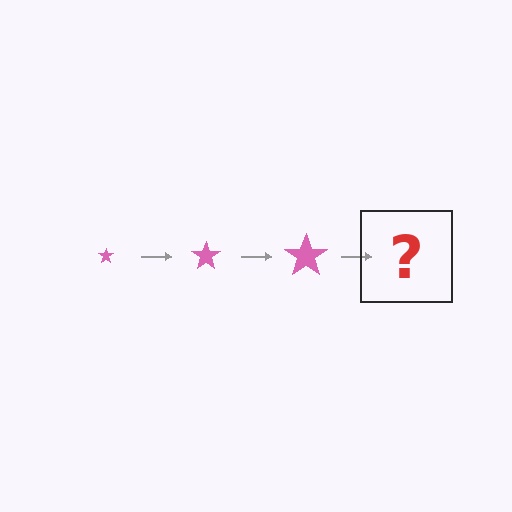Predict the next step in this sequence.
The next step is a pink star, larger than the previous one.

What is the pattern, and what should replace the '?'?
The pattern is that the star gets progressively larger each step. The '?' should be a pink star, larger than the previous one.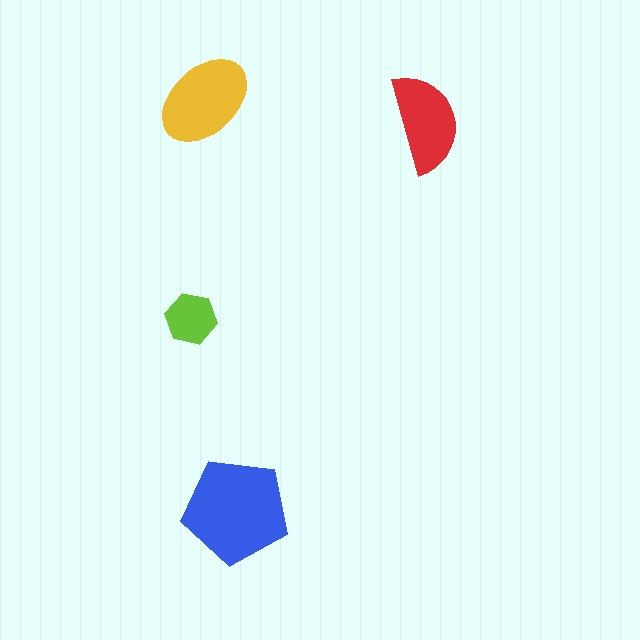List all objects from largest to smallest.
The blue pentagon, the yellow ellipse, the red semicircle, the lime hexagon.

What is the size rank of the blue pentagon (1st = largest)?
1st.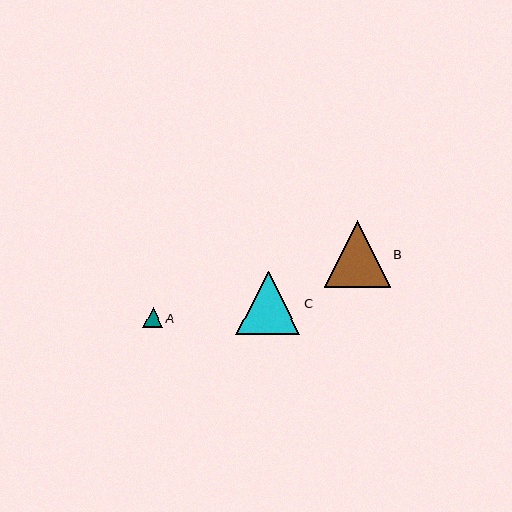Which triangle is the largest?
Triangle B is the largest with a size of approximately 66 pixels.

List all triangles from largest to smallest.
From largest to smallest: B, C, A.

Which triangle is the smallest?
Triangle A is the smallest with a size of approximately 20 pixels.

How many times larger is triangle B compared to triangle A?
Triangle B is approximately 3.3 times the size of triangle A.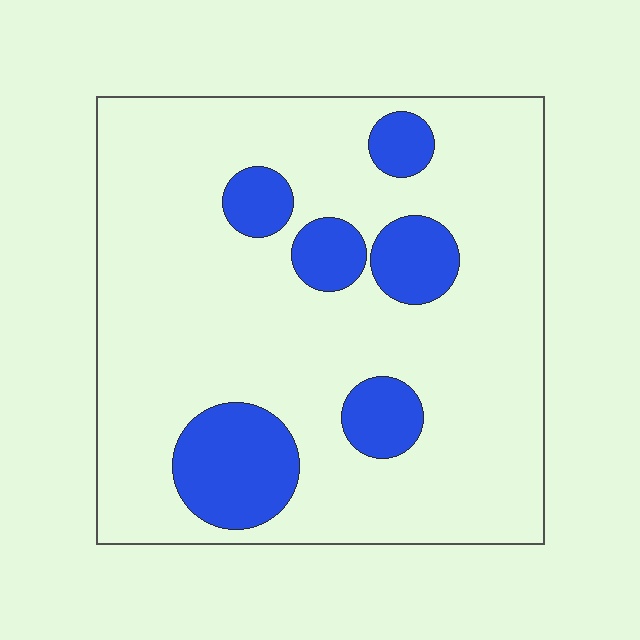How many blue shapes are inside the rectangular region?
6.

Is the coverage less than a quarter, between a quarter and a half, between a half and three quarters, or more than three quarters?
Less than a quarter.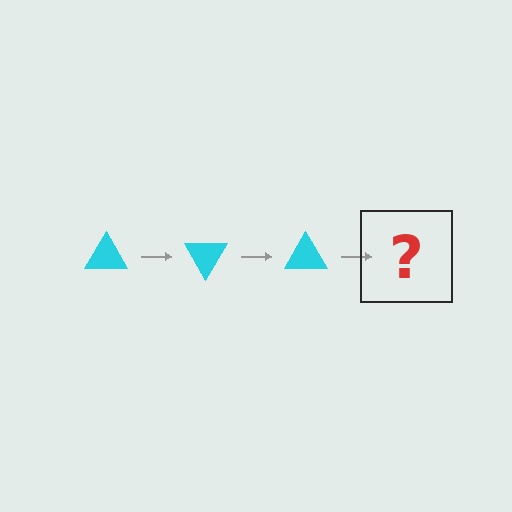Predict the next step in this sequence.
The next step is a cyan triangle rotated 180 degrees.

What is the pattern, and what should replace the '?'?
The pattern is that the triangle rotates 60 degrees each step. The '?' should be a cyan triangle rotated 180 degrees.